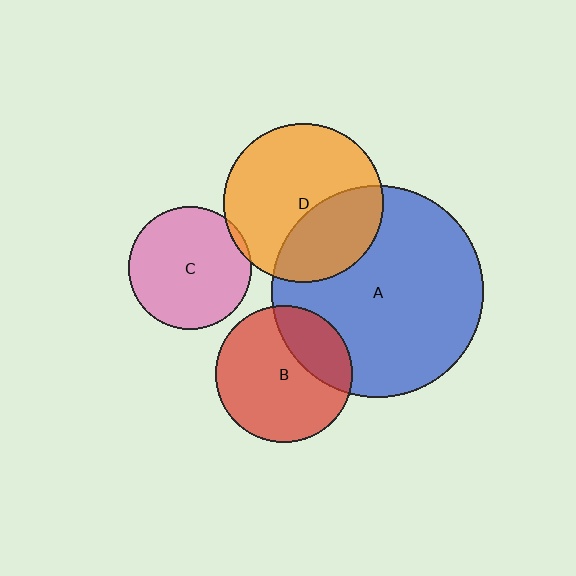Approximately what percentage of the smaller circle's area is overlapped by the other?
Approximately 5%.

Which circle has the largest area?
Circle A (blue).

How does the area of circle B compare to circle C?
Approximately 1.2 times.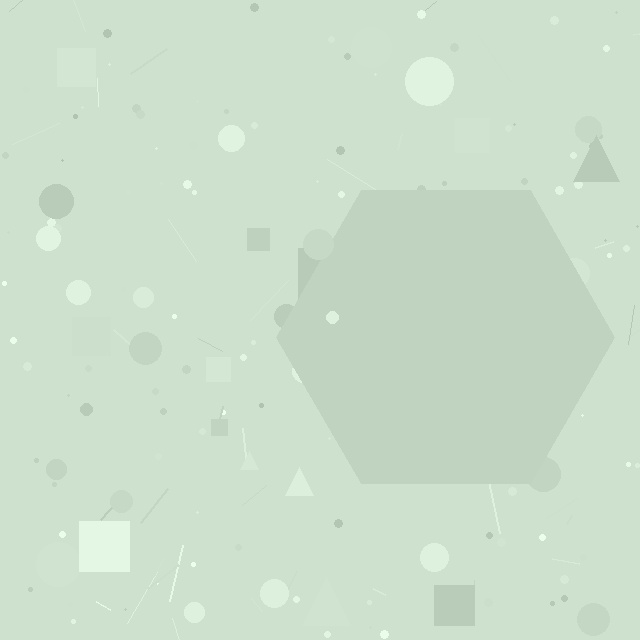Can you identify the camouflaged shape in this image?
The camouflaged shape is a hexagon.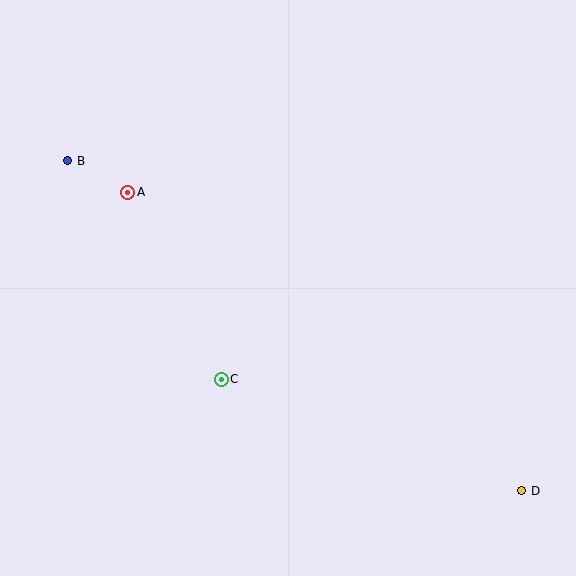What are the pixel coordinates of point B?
Point B is at (68, 161).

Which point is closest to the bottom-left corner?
Point C is closest to the bottom-left corner.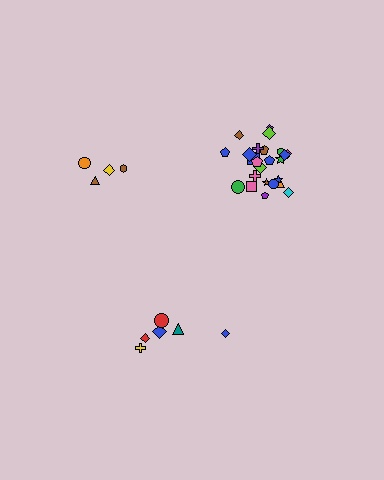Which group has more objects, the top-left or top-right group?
The top-right group.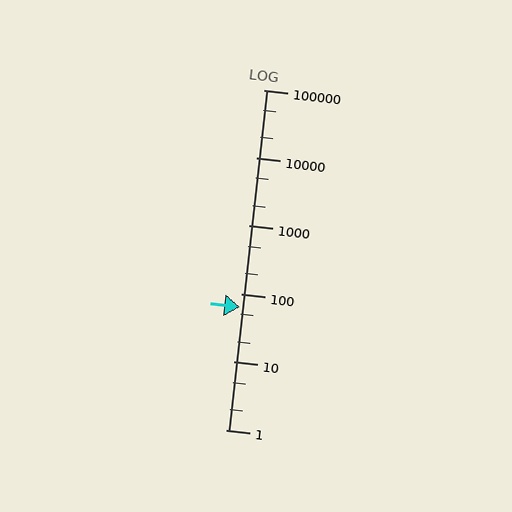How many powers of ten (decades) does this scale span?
The scale spans 5 decades, from 1 to 100000.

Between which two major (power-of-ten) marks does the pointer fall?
The pointer is between 10 and 100.